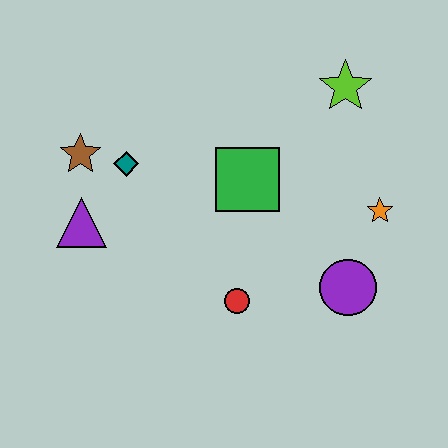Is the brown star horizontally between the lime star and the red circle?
No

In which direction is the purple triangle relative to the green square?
The purple triangle is to the left of the green square.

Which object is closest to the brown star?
The teal diamond is closest to the brown star.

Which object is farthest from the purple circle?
The brown star is farthest from the purple circle.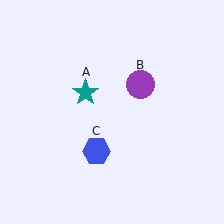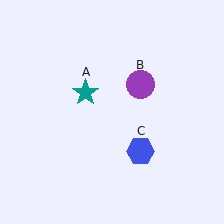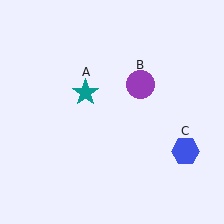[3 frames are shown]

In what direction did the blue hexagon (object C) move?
The blue hexagon (object C) moved right.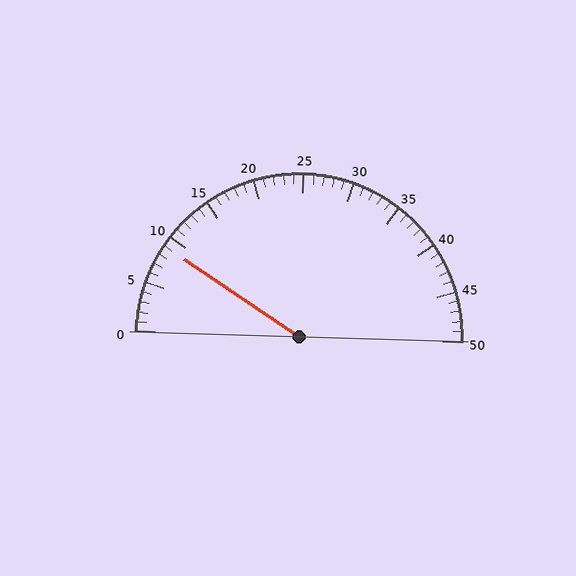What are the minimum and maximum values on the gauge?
The gauge ranges from 0 to 50.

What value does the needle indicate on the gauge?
The needle indicates approximately 9.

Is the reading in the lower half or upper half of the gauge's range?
The reading is in the lower half of the range (0 to 50).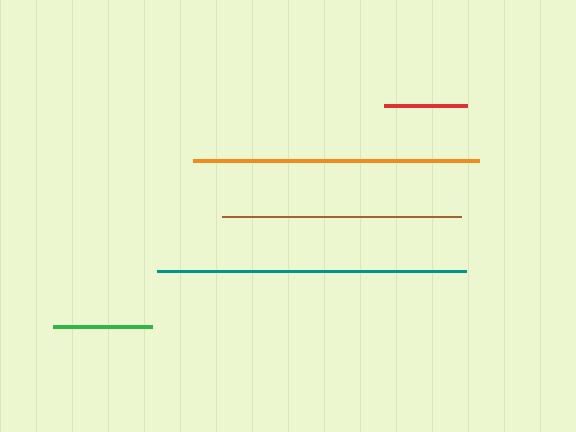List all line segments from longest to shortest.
From longest to shortest: teal, orange, brown, green, red.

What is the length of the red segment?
The red segment is approximately 83 pixels long.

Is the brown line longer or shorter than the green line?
The brown line is longer than the green line.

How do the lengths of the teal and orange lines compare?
The teal and orange lines are approximately the same length.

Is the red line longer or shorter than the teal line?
The teal line is longer than the red line.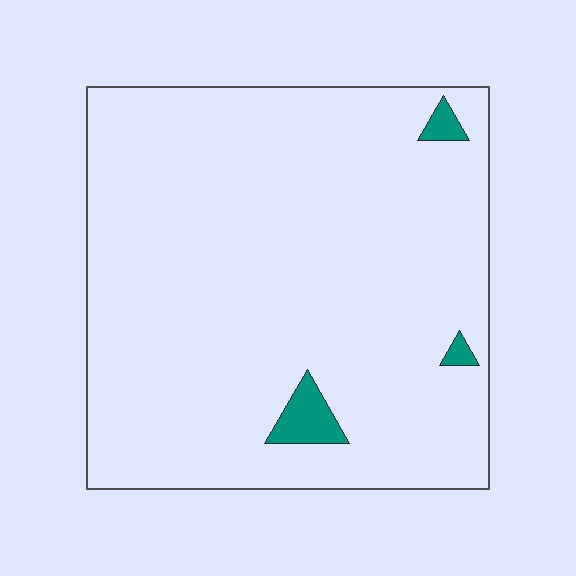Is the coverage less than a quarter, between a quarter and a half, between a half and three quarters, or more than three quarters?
Less than a quarter.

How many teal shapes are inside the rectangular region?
3.